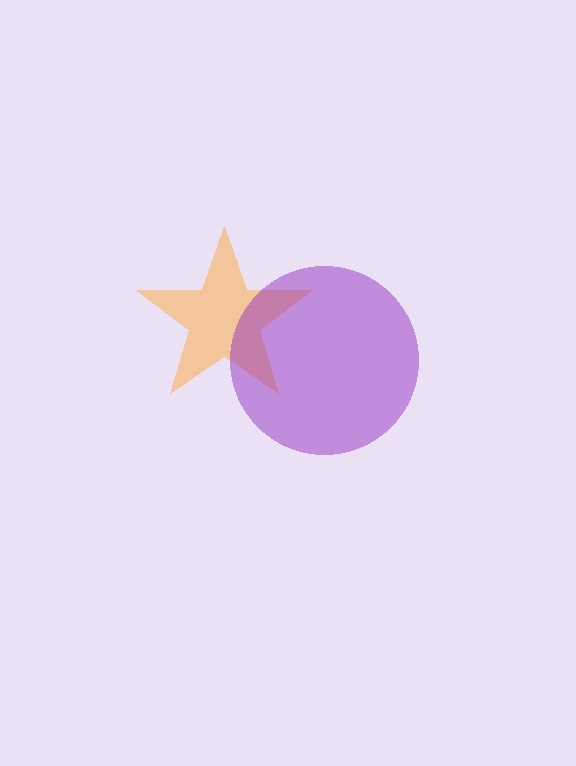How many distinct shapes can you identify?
There are 2 distinct shapes: an orange star, a purple circle.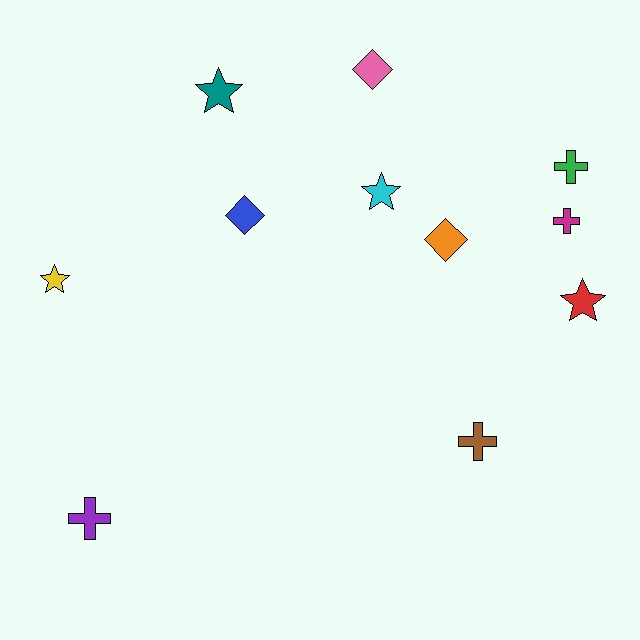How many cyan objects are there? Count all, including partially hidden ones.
There is 1 cyan object.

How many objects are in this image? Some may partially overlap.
There are 11 objects.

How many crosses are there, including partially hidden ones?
There are 4 crosses.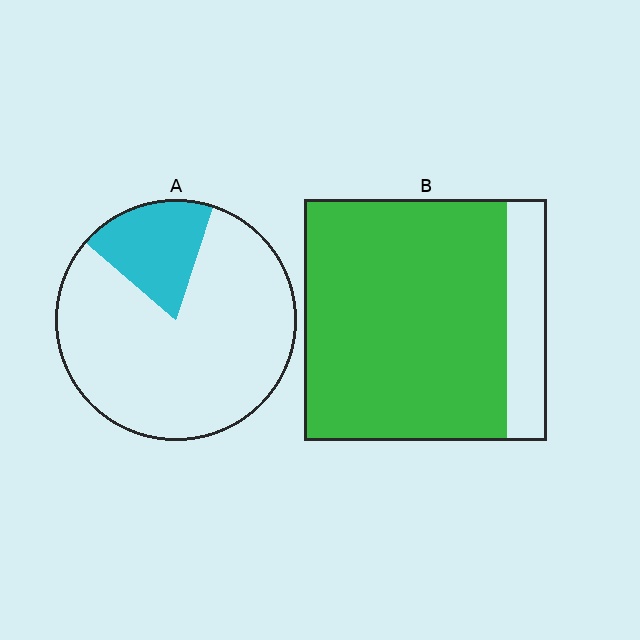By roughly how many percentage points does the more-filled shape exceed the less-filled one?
By roughly 65 percentage points (B over A).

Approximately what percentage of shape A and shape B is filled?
A is approximately 20% and B is approximately 85%.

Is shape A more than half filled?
No.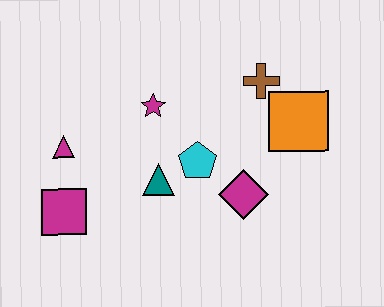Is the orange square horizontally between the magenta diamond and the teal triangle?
No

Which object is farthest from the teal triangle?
The orange square is farthest from the teal triangle.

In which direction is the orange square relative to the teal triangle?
The orange square is to the right of the teal triangle.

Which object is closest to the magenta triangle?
The magenta square is closest to the magenta triangle.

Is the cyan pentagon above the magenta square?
Yes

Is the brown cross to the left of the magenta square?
No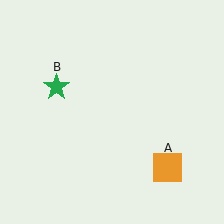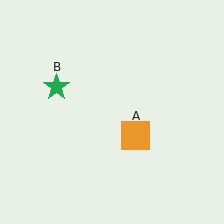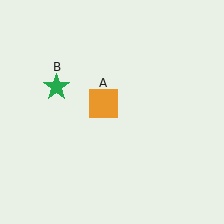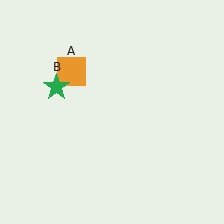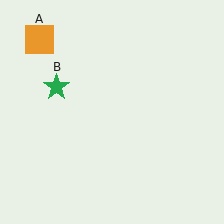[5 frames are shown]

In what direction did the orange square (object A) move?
The orange square (object A) moved up and to the left.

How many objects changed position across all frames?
1 object changed position: orange square (object A).